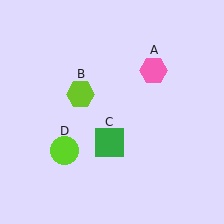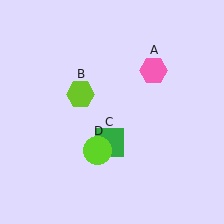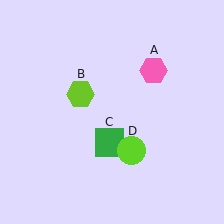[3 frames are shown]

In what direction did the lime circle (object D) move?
The lime circle (object D) moved right.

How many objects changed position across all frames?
1 object changed position: lime circle (object D).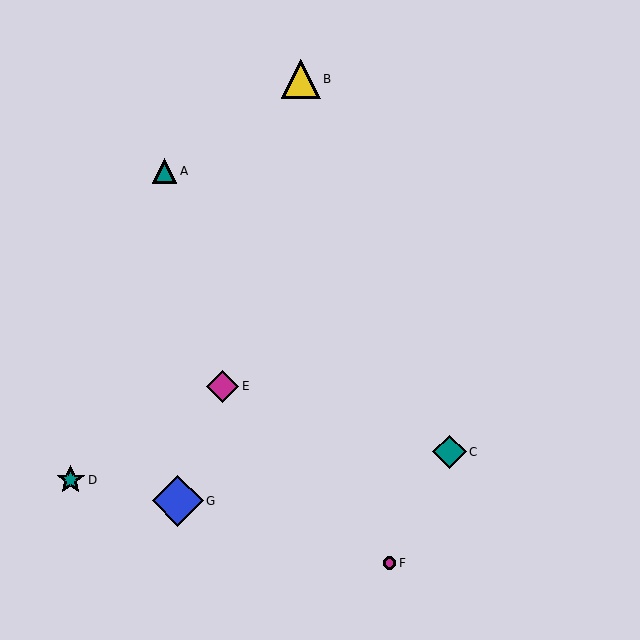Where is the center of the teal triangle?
The center of the teal triangle is at (165, 171).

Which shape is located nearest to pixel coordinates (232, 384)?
The magenta diamond (labeled E) at (223, 386) is nearest to that location.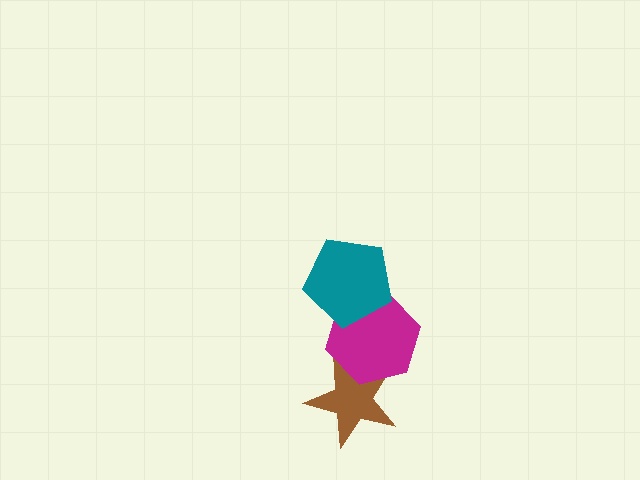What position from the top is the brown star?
The brown star is 3rd from the top.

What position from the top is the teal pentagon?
The teal pentagon is 1st from the top.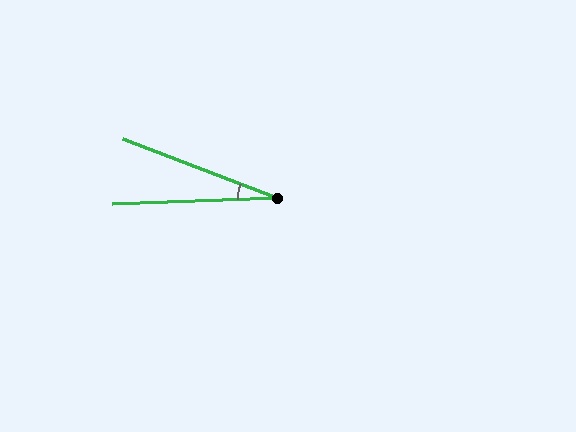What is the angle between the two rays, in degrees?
Approximately 23 degrees.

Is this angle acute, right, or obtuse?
It is acute.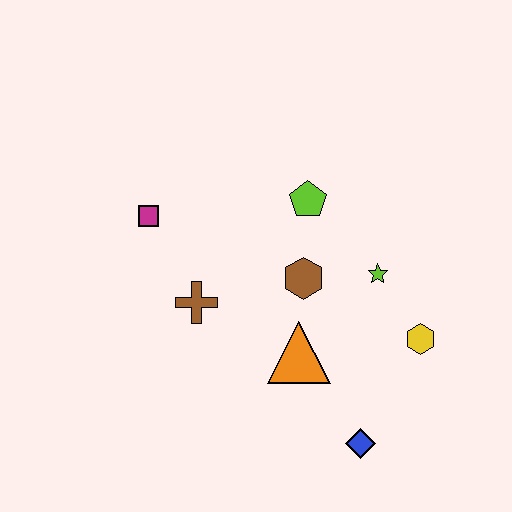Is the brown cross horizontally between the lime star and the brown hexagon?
No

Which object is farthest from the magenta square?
The blue diamond is farthest from the magenta square.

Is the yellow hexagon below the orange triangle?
No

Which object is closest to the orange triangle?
The brown hexagon is closest to the orange triangle.